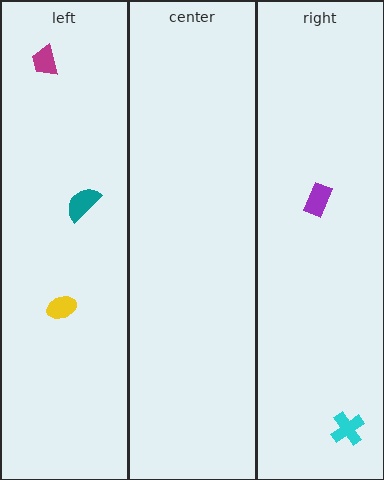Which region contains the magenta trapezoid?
The left region.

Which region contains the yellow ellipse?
The left region.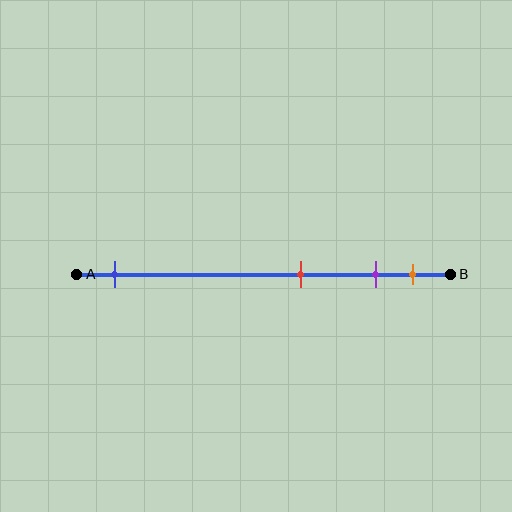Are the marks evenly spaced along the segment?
No, the marks are not evenly spaced.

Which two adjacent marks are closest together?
The purple and orange marks are the closest adjacent pair.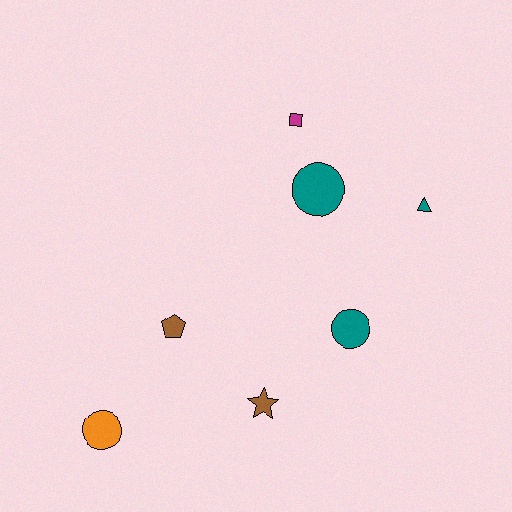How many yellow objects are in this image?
There are no yellow objects.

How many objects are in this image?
There are 7 objects.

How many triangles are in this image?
There is 1 triangle.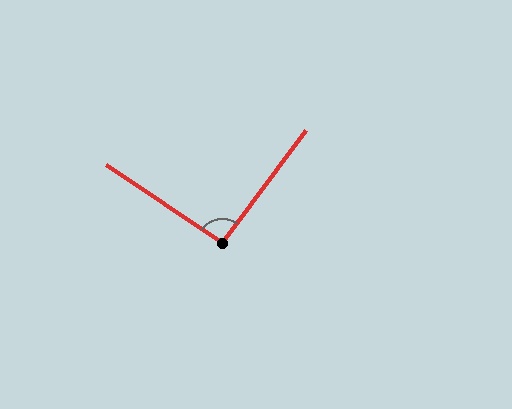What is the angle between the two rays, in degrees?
Approximately 93 degrees.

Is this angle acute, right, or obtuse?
It is approximately a right angle.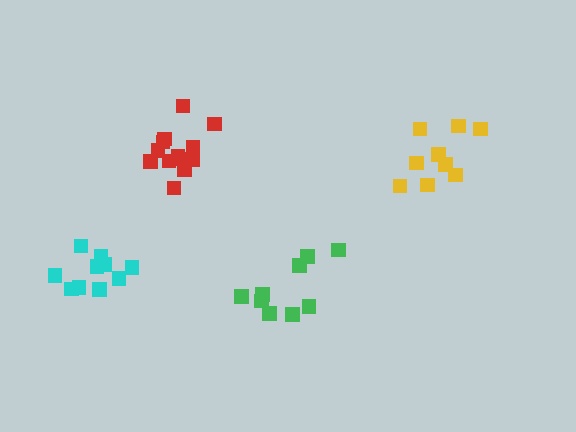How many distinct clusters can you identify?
There are 4 distinct clusters.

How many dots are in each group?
Group 1: 10 dots, Group 2: 9 dots, Group 3: 9 dots, Group 4: 13 dots (41 total).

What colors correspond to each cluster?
The clusters are colored: cyan, yellow, green, red.